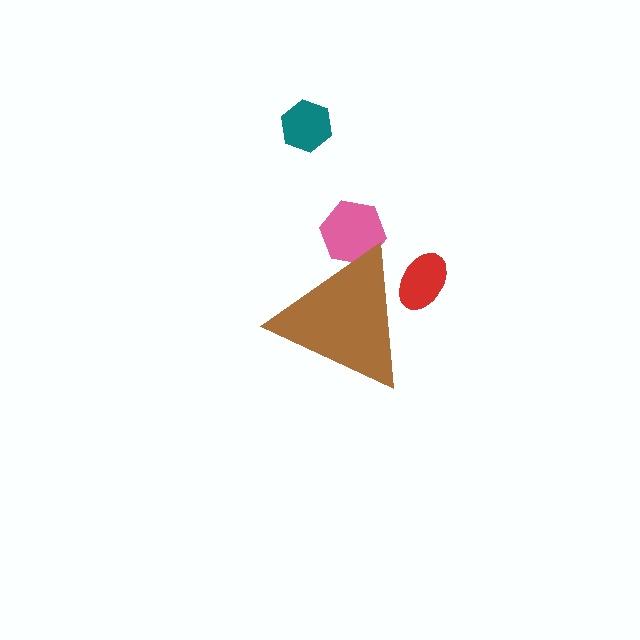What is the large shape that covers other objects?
A brown triangle.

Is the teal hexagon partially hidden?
No, the teal hexagon is fully visible.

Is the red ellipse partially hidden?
Yes, the red ellipse is partially hidden behind the brown triangle.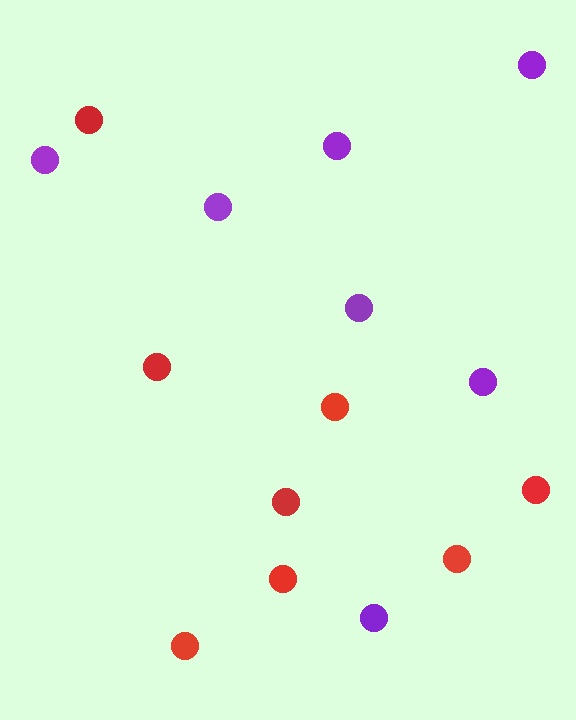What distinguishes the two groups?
There are 2 groups: one group of red circles (8) and one group of purple circles (7).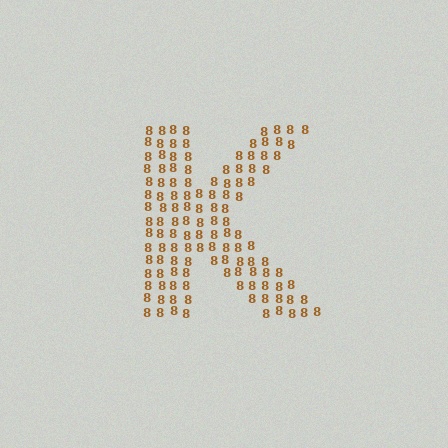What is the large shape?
The large shape is the letter K.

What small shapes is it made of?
It is made of small digit 8's.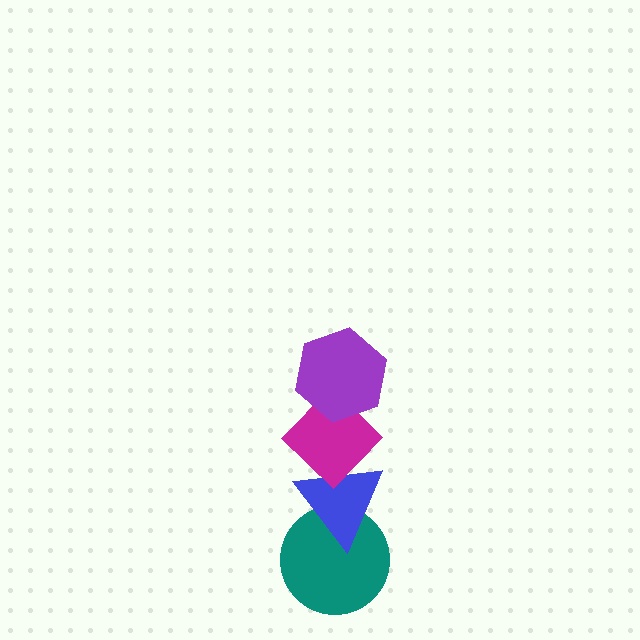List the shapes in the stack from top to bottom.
From top to bottom: the purple hexagon, the magenta diamond, the blue triangle, the teal circle.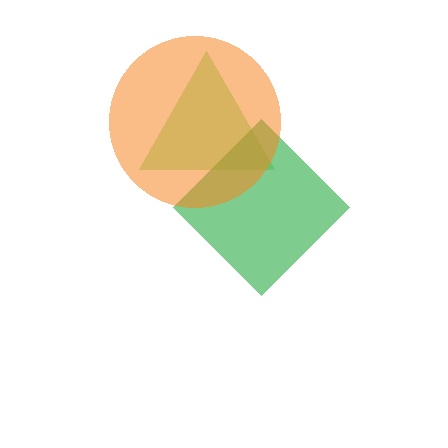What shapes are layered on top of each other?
The layered shapes are: a lime triangle, a green diamond, an orange circle.